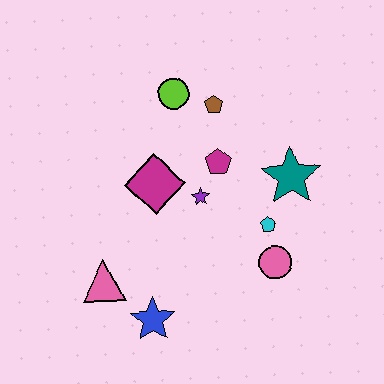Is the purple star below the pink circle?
No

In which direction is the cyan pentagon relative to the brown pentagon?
The cyan pentagon is below the brown pentagon.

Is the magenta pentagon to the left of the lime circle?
No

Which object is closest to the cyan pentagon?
The pink circle is closest to the cyan pentagon.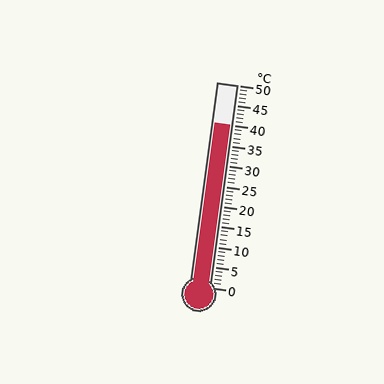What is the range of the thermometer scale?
The thermometer scale ranges from 0°C to 50°C.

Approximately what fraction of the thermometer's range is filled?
The thermometer is filled to approximately 80% of its range.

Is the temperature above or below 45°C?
The temperature is below 45°C.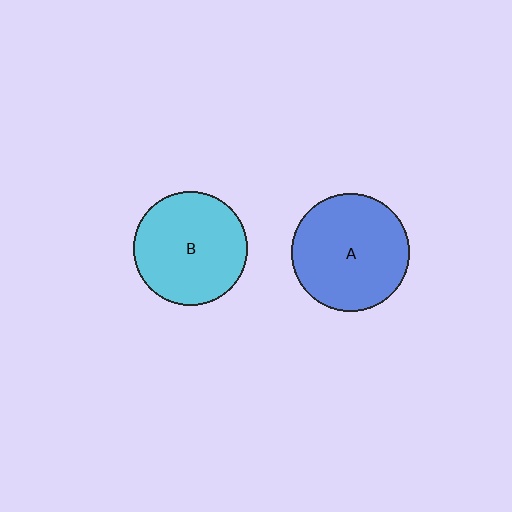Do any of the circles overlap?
No, none of the circles overlap.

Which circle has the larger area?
Circle A (blue).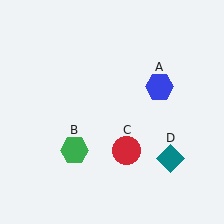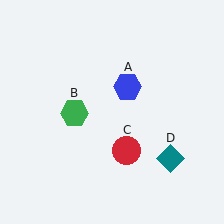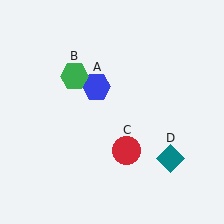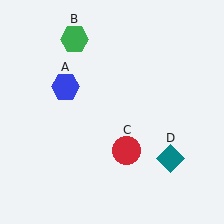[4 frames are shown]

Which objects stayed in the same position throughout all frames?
Red circle (object C) and teal diamond (object D) remained stationary.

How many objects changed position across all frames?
2 objects changed position: blue hexagon (object A), green hexagon (object B).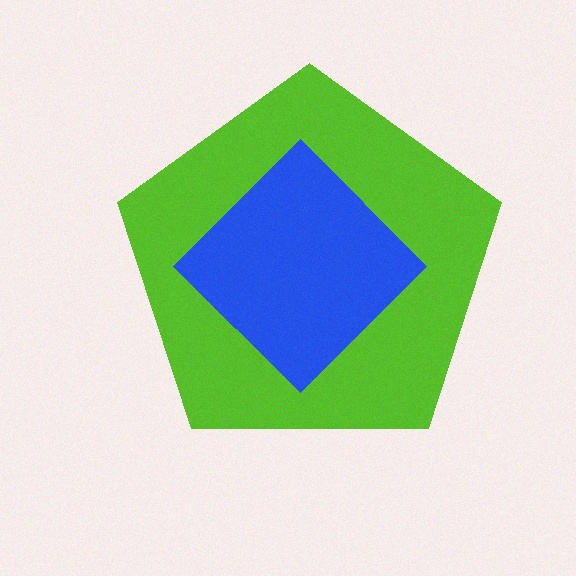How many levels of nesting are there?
2.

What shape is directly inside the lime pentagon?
The blue diamond.